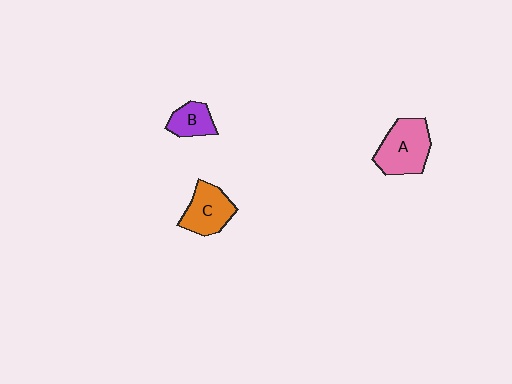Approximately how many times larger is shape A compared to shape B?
Approximately 1.8 times.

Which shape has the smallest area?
Shape B (purple).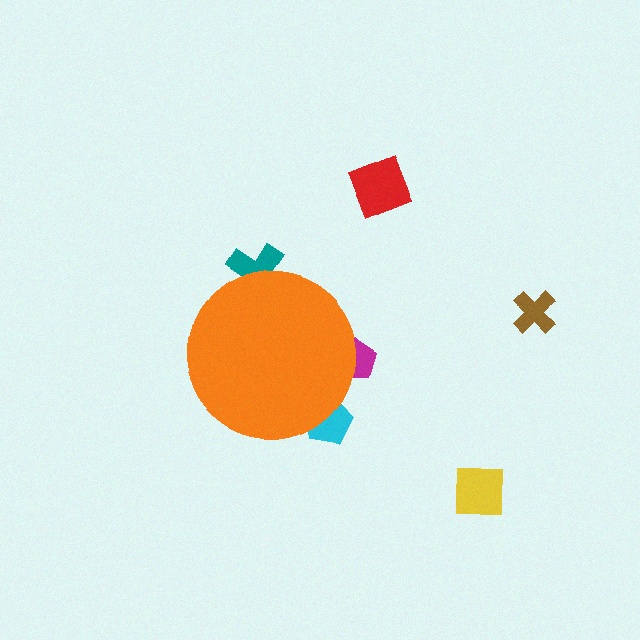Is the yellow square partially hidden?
No, the yellow square is fully visible.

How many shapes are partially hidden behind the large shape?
3 shapes are partially hidden.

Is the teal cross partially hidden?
Yes, the teal cross is partially hidden behind the orange circle.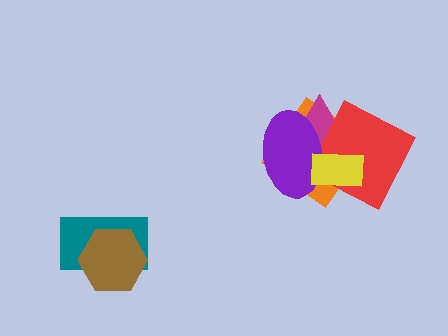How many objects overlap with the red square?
4 objects overlap with the red square.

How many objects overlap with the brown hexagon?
1 object overlaps with the brown hexagon.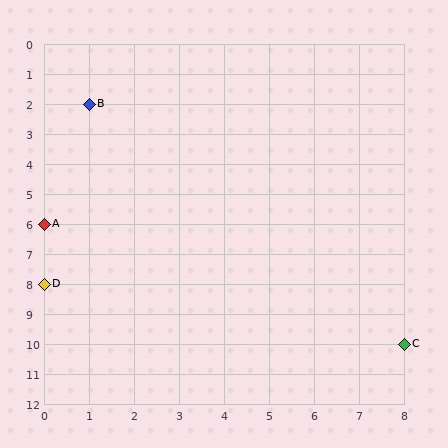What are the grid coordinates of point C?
Point C is at grid coordinates (8, 10).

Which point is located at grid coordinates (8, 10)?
Point C is at (8, 10).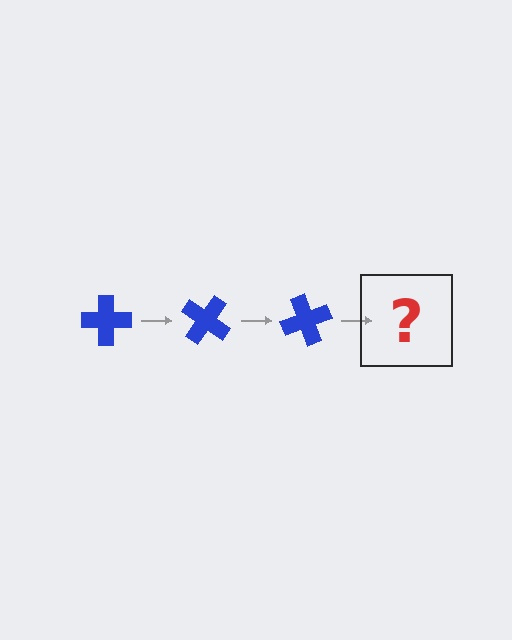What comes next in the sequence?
The next element should be a blue cross rotated 105 degrees.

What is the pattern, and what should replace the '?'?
The pattern is that the cross rotates 35 degrees each step. The '?' should be a blue cross rotated 105 degrees.